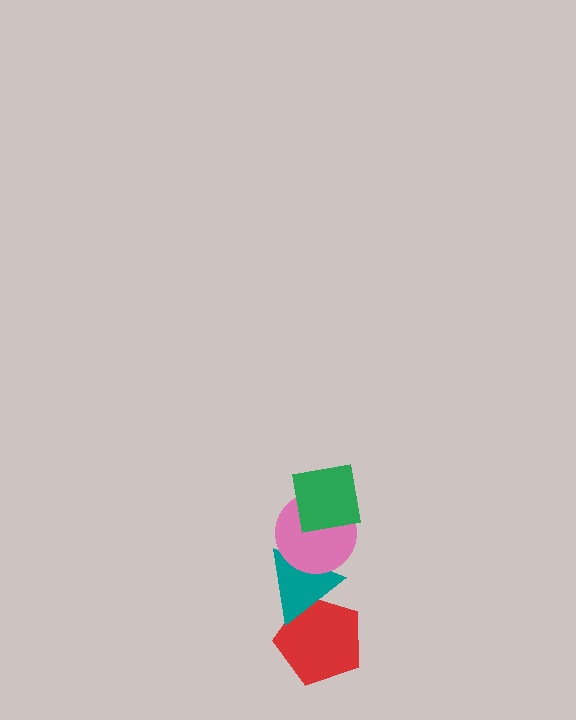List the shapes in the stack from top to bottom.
From top to bottom: the green square, the pink circle, the teal triangle, the red pentagon.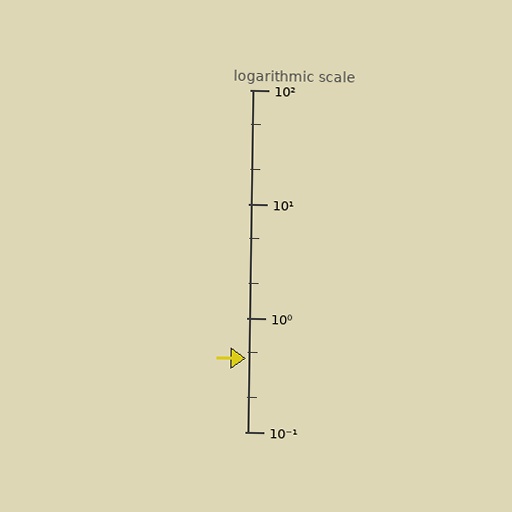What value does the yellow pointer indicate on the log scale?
The pointer indicates approximately 0.44.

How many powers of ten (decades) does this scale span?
The scale spans 3 decades, from 0.1 to 100.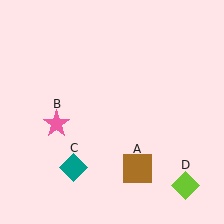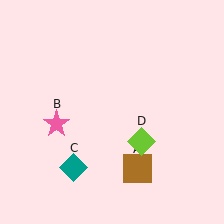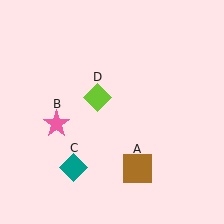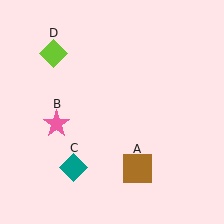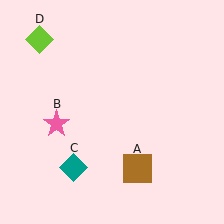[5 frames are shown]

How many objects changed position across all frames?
1 object changed position: lime diamond (object D).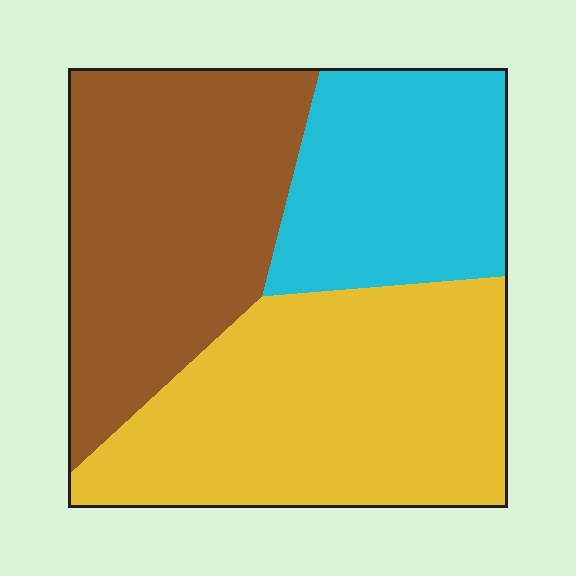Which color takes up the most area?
Yellow, at roughly 40%.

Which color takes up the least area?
Cyan, at roughly 25%.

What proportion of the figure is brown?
Brown takes up about one third (1/3) of the figure.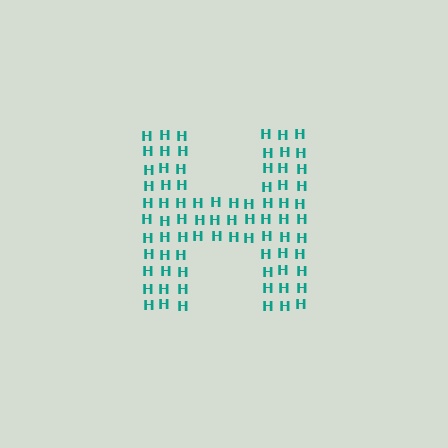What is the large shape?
The large shape is the letter H.